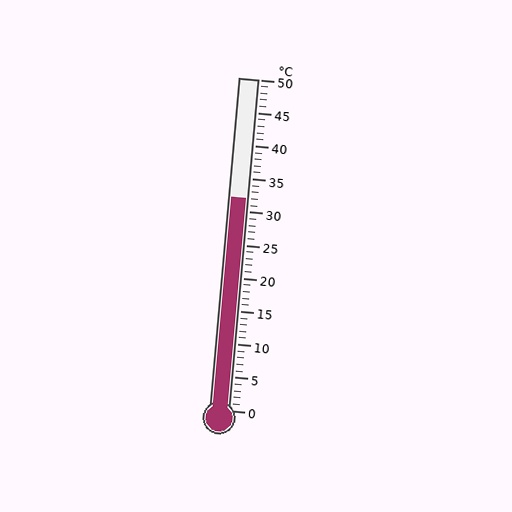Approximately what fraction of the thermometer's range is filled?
The thermometer is filled to approximately 65% of its range.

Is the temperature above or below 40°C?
The temperature is below 40°C.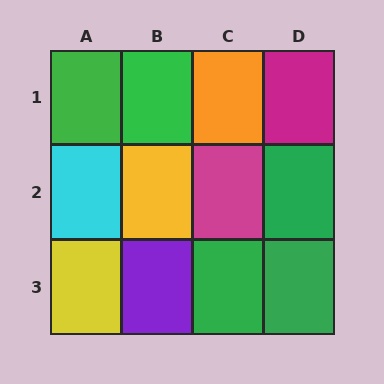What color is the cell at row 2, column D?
Green.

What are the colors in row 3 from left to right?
Yellow, purple, green, green.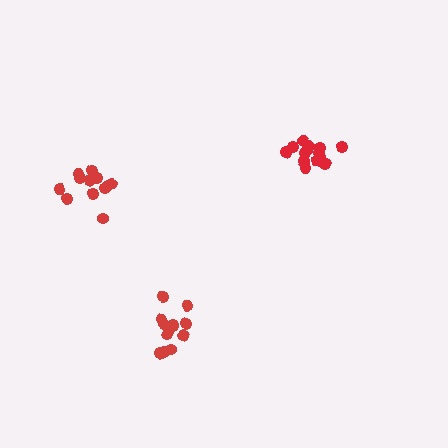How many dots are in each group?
Group 1: 12 dots, Group 2: 13 dots, Group 3: 15 dots (40 total).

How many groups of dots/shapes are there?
There are 3 groups.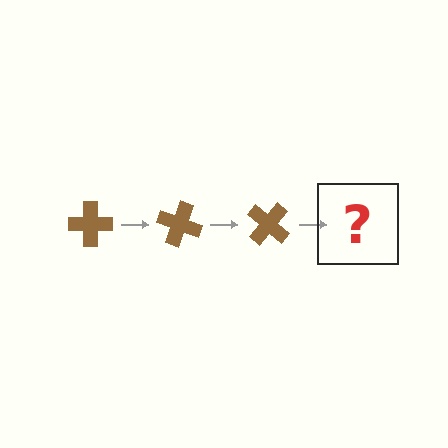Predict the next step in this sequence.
The next step is a brown cross rotated 60 degrees.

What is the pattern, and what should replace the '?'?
The pattern is that the cross rotates 20 degrees each step. The '?' should be a brown cross rotated 60 degrees.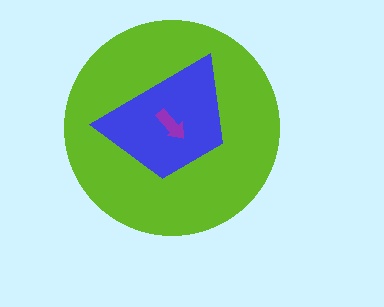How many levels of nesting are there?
3.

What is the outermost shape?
The lime circle.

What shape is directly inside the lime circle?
The blue trapezoid.